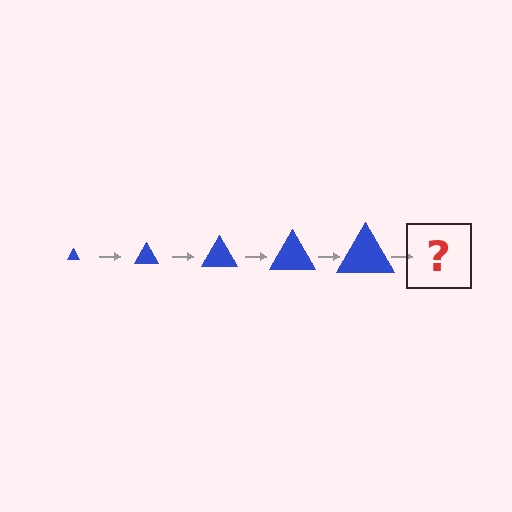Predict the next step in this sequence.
The next step is a blue triangle, larger than the previous one.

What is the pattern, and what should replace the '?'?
The pattern is that the triangle gets progressively larger each step. The '?' should be a blue triangle, larger than the previous one.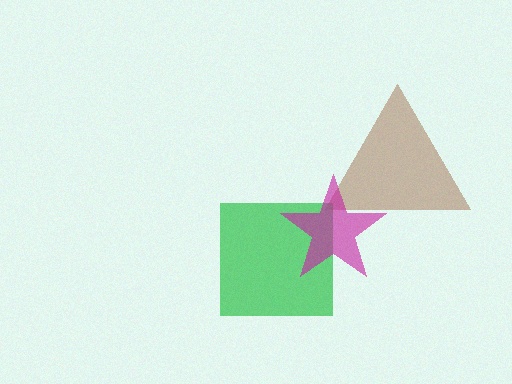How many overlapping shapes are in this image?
There are 3 overlapping shapes in the image.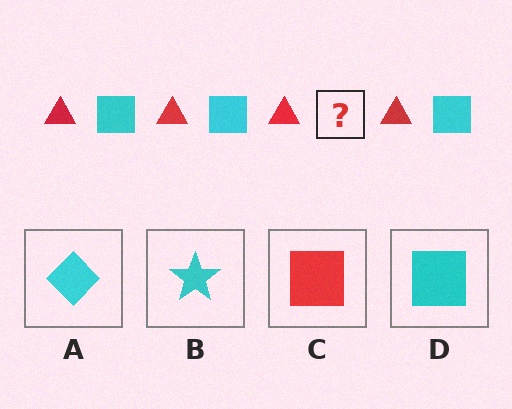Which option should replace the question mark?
Option D.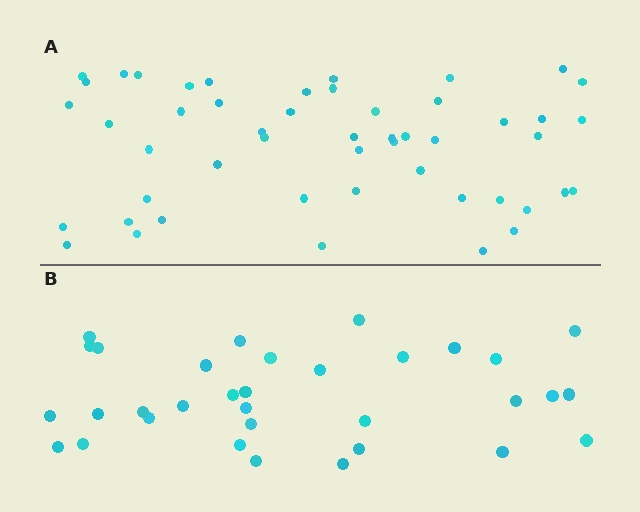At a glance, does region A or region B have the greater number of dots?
Region A (the top region) has more dots.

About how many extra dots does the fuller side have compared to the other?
Region A has approximately 15 more dots than region B.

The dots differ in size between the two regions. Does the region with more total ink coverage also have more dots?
No. Region B has more total ink coverage because its dots are larger, but region A actually contains more individual dots. Total area can be misleading — the number of items is what matters here.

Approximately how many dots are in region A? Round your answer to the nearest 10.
About 50 dots.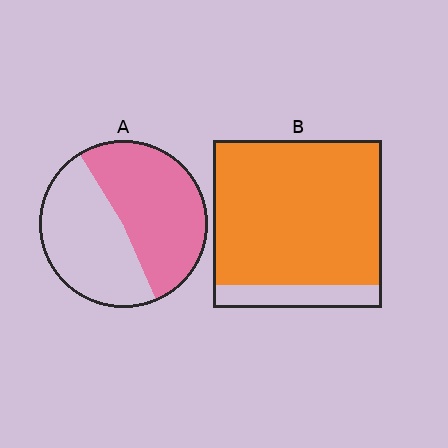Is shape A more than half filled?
Roughly half.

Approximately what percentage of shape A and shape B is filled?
A is approximately 55% and B is approximately 85%.